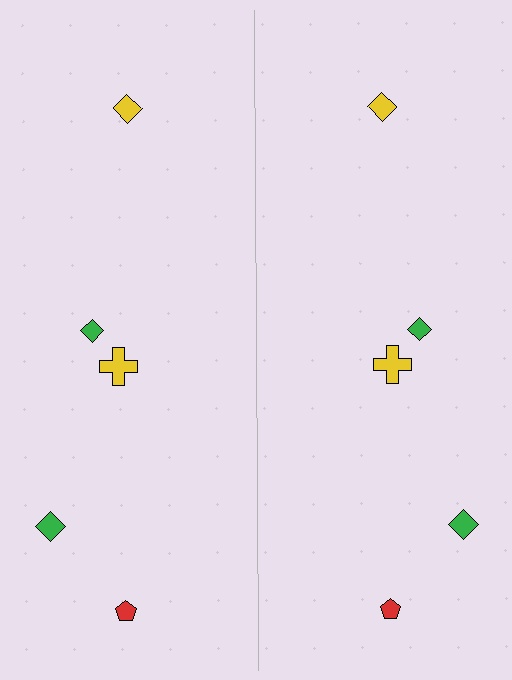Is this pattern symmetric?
Yes, this pattern has bilateral (reflection) symmetry.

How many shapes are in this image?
There are 10 shapes in this image.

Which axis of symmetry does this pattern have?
The pattern has a vertical axis of symmetry running through the center of the image.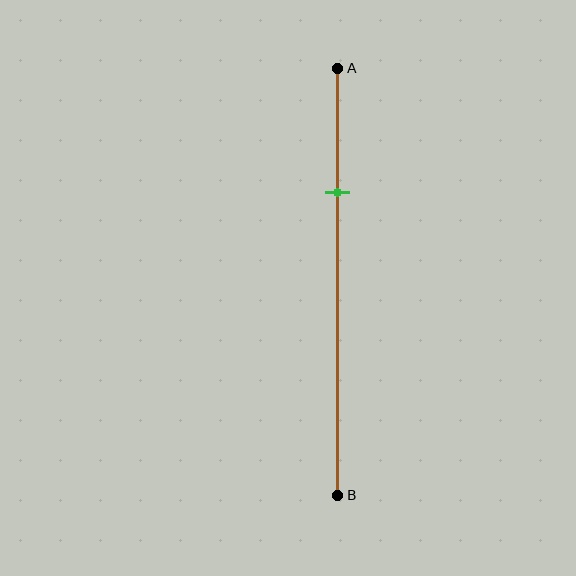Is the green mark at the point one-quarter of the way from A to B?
No, the mark is at about 30% from A, not at the 25% one-quarter point.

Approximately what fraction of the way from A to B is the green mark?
The green mark is approximately 30% of the way from A to B.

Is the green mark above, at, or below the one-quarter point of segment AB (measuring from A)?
The green mark is below the one-quarter point of segment AB.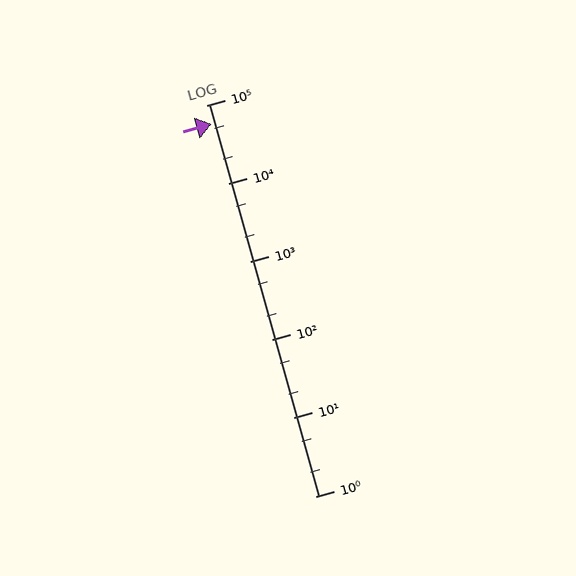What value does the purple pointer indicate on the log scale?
The pointer indicates approximately 58000.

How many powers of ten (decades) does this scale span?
The scale spans 5 decades, from 1 to 100000.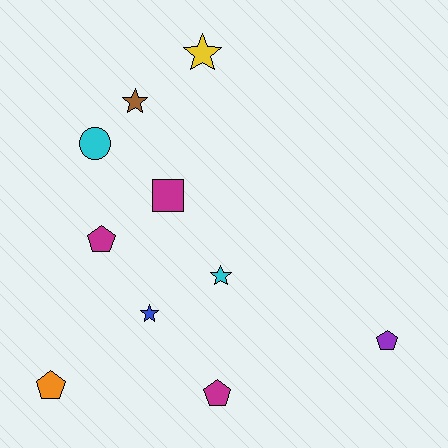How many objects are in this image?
There are 10 objects.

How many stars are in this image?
There are 4 stars.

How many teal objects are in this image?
There are no teal objects.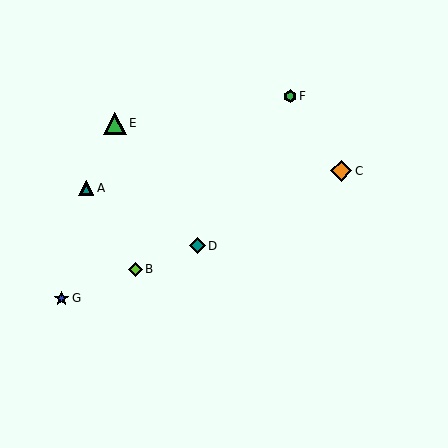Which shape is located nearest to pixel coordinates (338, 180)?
The orange diamond (labeled C) at (341, 171) is nearest to that location.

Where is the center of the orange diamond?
The center of the orange diamond is at (341, 171).